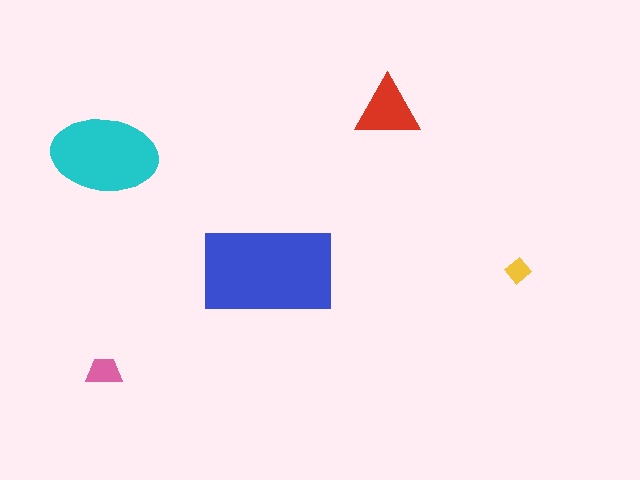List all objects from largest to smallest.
The blue rectangle, the cyan ellipse, the red triangle, the pink trapezoid, the yellow diamond.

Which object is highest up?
The red triangle is topmost.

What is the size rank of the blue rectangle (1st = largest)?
1st.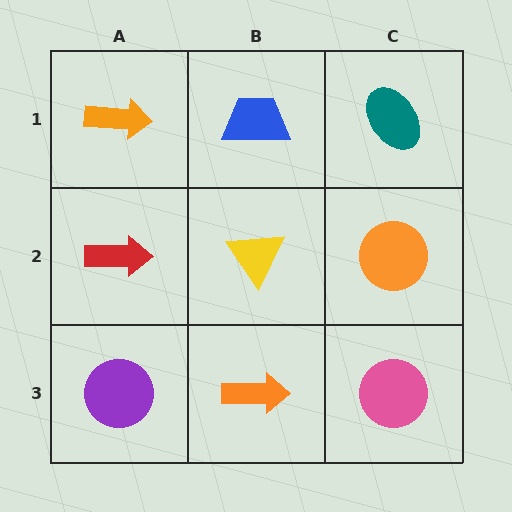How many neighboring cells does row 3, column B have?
3.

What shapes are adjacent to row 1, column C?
An orange circle (row 2, column C), a blue trapezoid (row 1, column B).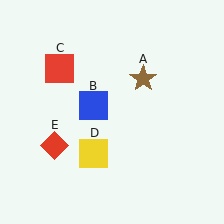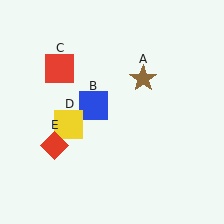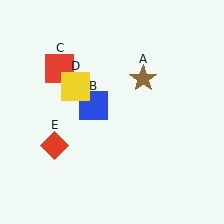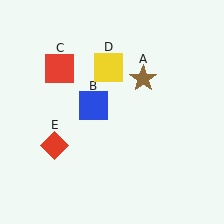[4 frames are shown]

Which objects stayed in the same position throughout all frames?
Brown star (object A) and blue square (object B) and red square (object C) and red diamond (object E) remained stationary.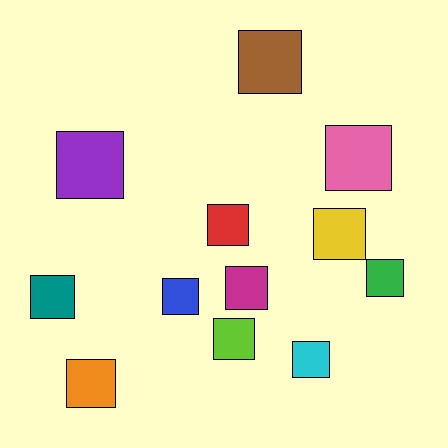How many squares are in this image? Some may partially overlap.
There are 12 squares.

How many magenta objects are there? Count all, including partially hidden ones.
There is 1 magenta object.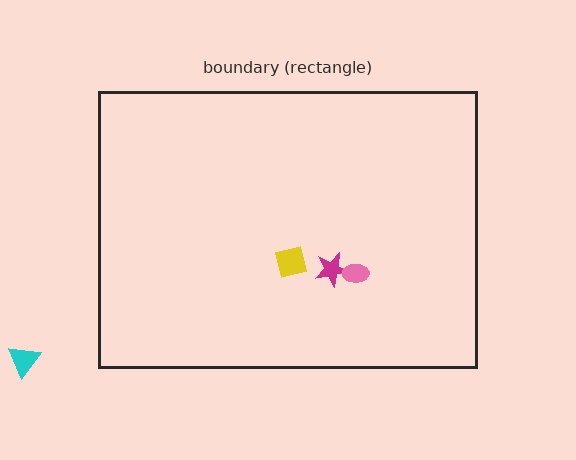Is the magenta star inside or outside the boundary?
Inside.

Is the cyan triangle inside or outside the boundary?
Outside.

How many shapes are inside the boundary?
3 inside, 1 outside.